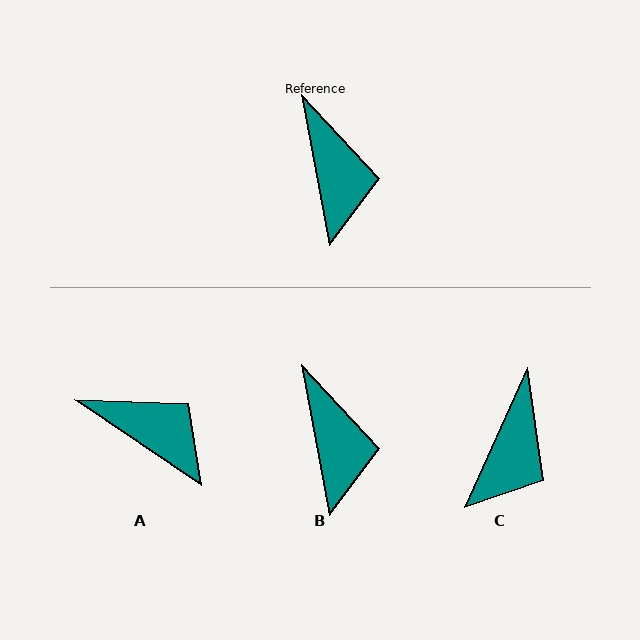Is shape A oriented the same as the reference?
No, it is off by about 46 degrees.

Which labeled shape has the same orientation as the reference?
B.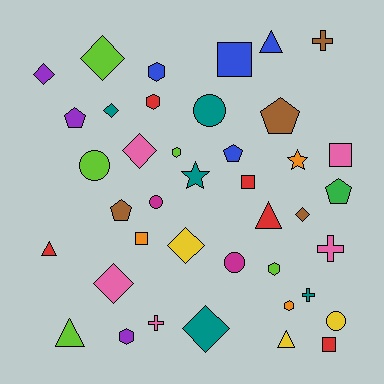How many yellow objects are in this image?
There are 3 yellow objects.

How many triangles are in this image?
There are 5 triangles.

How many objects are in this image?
There are 40 objects.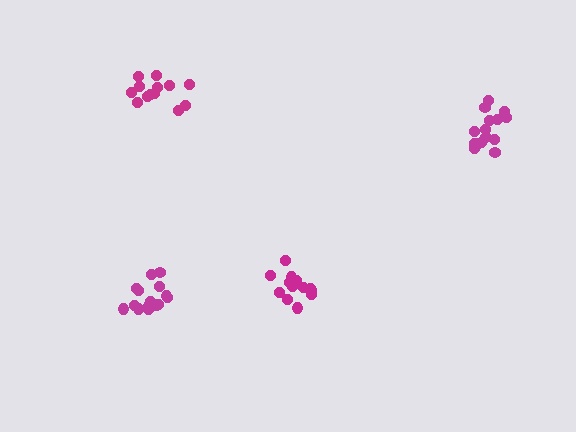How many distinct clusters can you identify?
There are 4 distinct clusters.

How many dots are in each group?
Group 1: 16 dots, Group 2: 13 dots, Group 3: 15 dots, Group 4: 15 dots (59 total).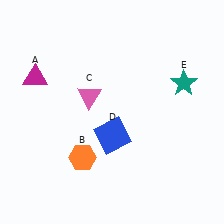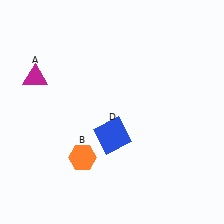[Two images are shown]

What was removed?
The pink triangle (C), the teal star (E) were removed in Image 2.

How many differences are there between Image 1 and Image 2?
There are 2 differences between the two images.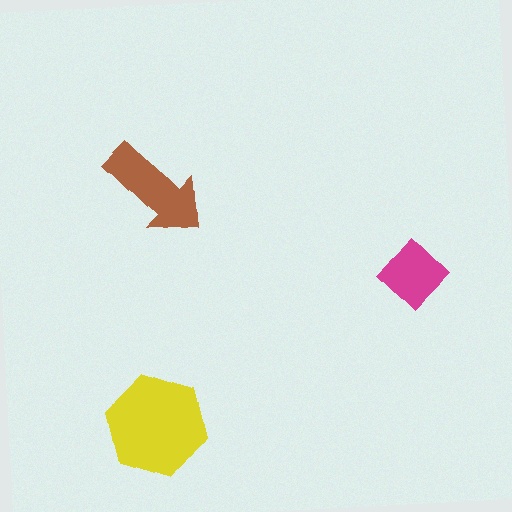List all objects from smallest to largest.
The magenta diamond, the brown arrow, the yellow hexagon.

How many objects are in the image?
There are 3 objects in the image.